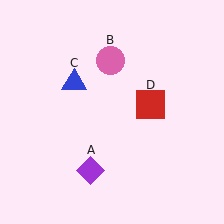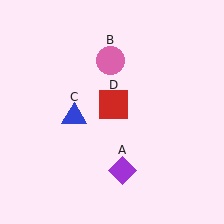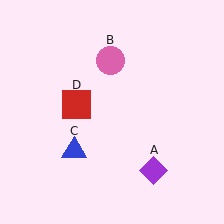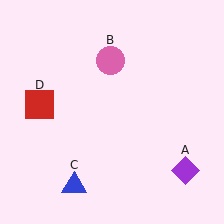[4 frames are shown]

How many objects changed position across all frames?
3 objects changed position: purple diamond (object A), blue triangle (object C), red square (object D).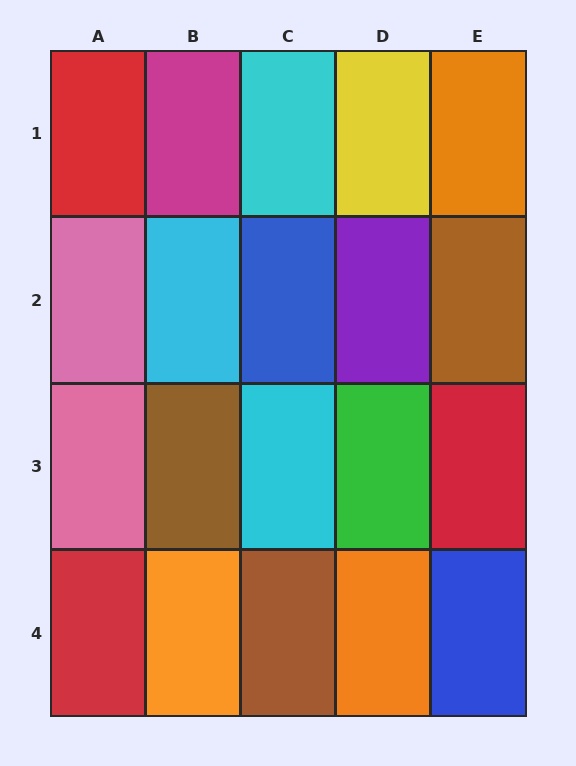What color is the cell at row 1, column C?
Cyan.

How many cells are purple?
1 cell is purple.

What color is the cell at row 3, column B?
Brown.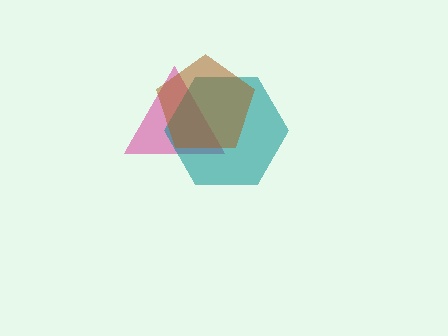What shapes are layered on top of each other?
The layered shapes are: a pink triangle, a teal hexagon, a brown pentagon.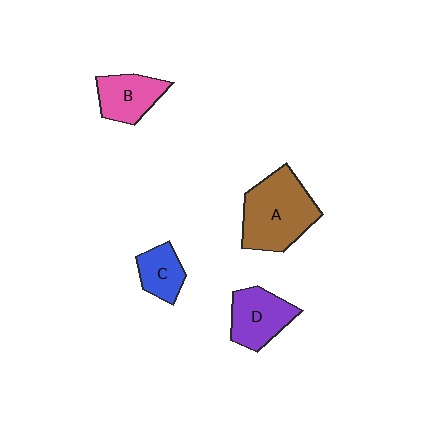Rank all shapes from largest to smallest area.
From largest to smallest: A (brown), D (purple), B (pink), C (blue).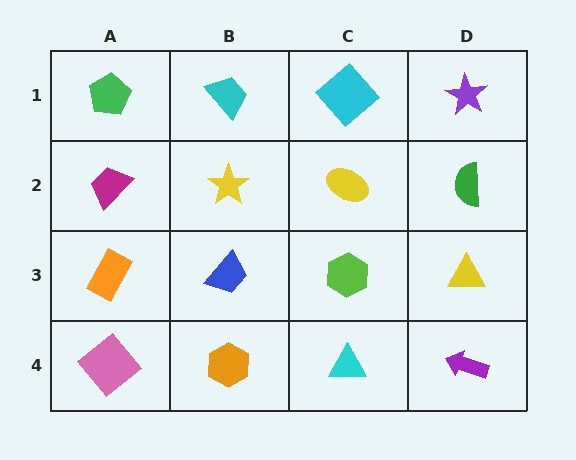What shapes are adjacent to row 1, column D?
A green semicircle (row 2, column D), a cyan diamond (row 1, column C).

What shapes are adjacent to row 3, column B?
A yellow star (row 2, column B), an orange hexagon (row 4, column B), an orange rectangle (row 3, column A), a lime hexagon (row 3, column C).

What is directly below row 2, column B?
A blue trapezoid.